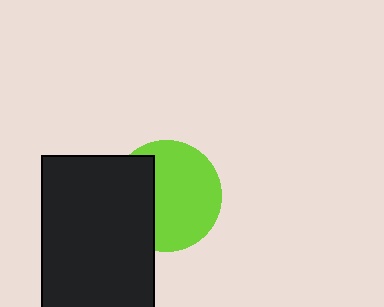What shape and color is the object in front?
The object in front is a black rectangle.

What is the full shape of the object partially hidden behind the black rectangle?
The partially hidden object is a lime circle.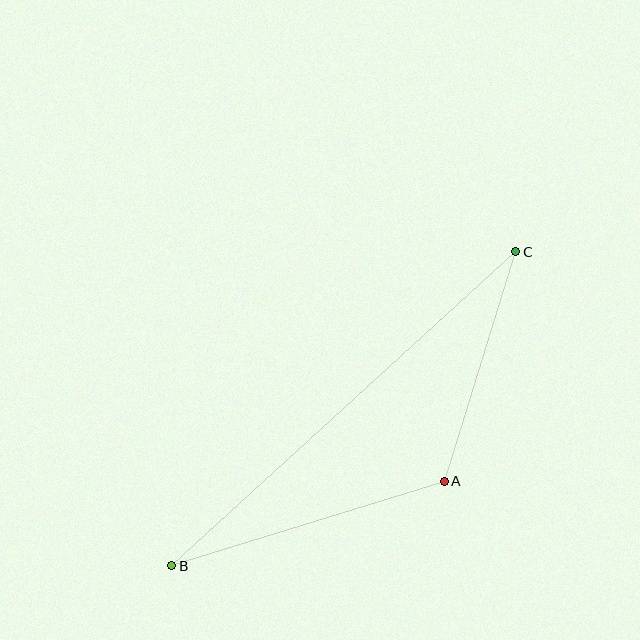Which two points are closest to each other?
Points A and C are closest to each other.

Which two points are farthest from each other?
Points B and C are farthest from each other.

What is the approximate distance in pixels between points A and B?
The distance between A and B is approximately 286 pixels.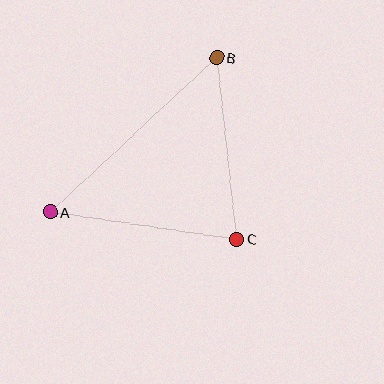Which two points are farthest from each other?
Points A and B are farthest from each other.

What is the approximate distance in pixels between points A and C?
The distance between A and C is approximately 188 pixels.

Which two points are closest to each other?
Points B and C are closest to each other.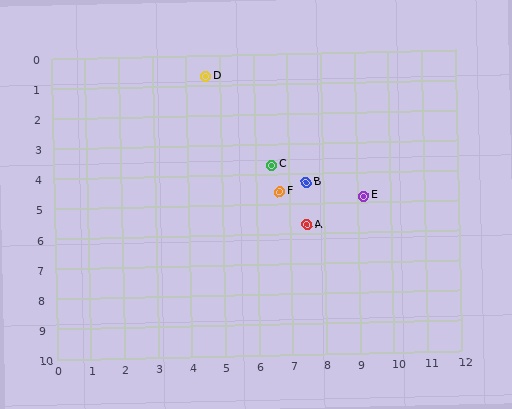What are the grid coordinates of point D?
Point D is at approximately (4.6, 0.7).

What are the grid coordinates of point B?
Point B is at approximately (7.5, 4.3).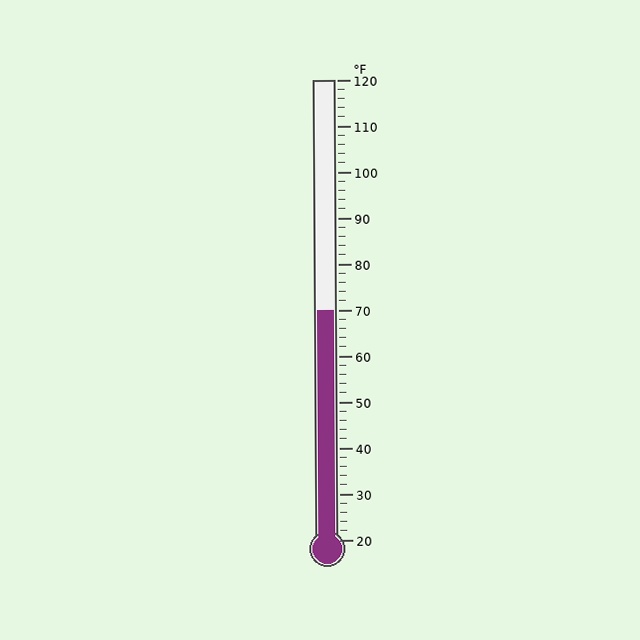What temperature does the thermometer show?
The thermometer shows approximately 70°F.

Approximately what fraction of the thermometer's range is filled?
The thermometer is filled to approximately 50% of its range.